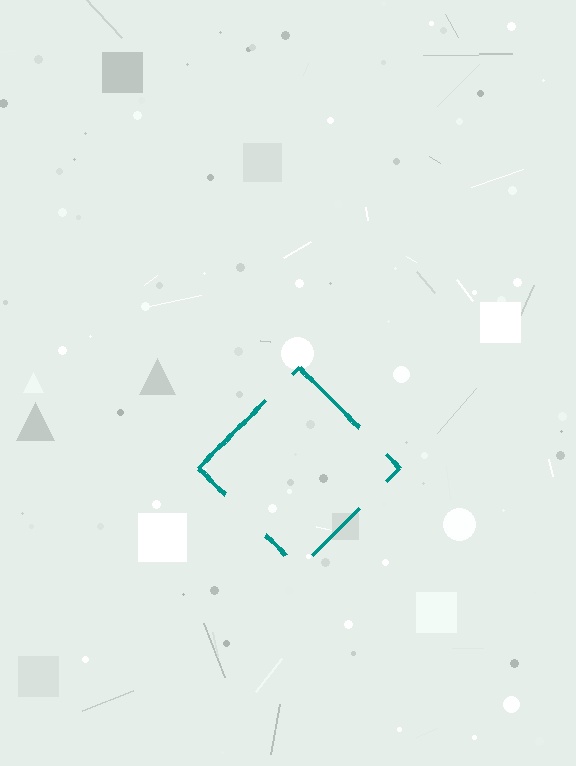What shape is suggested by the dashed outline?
The dashed outline suggests a diamond.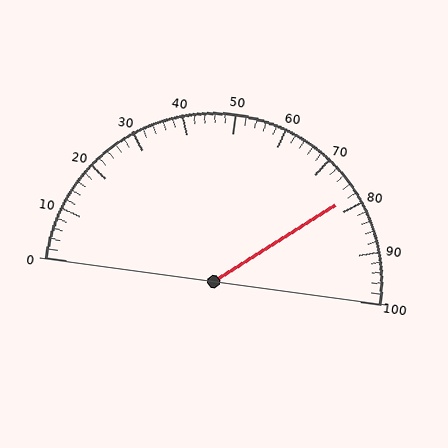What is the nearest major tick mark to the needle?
The nearest major tick mark is 80.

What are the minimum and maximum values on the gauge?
The gauge ranges from 0 to 100.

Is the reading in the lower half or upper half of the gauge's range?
The reading is in the upper half of the range (0 to 100).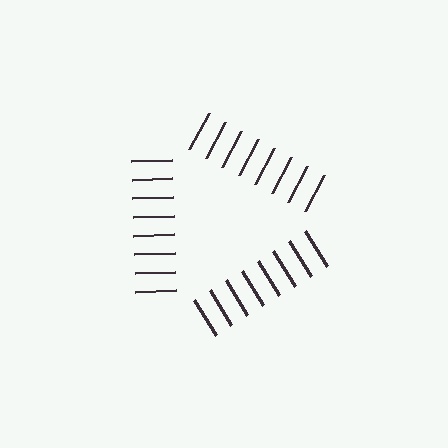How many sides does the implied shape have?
3 sides — the line-ends trace a triangle.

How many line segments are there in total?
24 — 8 along each of the 3 edges.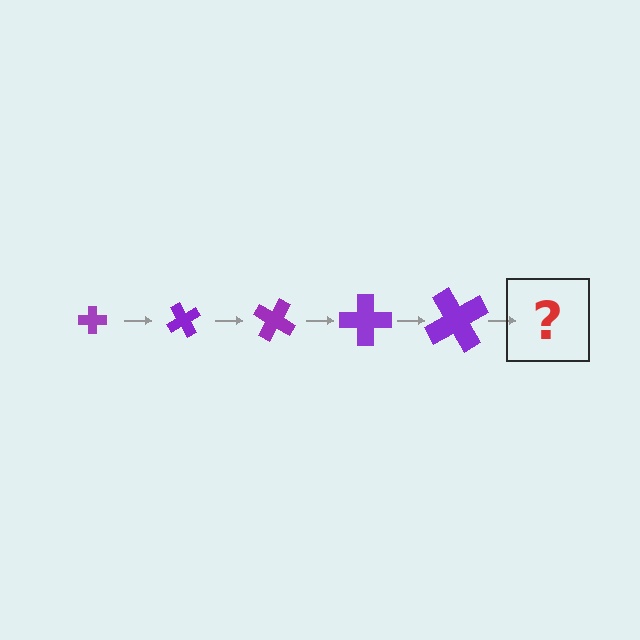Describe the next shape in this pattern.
It should be a cross, larger than the previous one and rotated 300 degrees from the start.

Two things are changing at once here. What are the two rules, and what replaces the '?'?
The two rules are that the cross grows larger each step and it rotates 60 degrees each step. The '?' should be a cross, larger than the previous one and rotated 300 degrees from the start.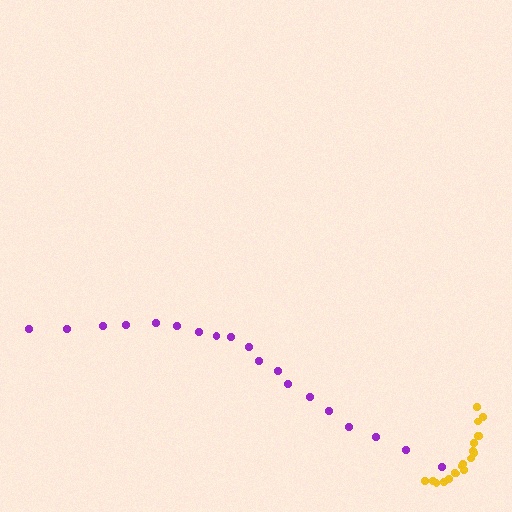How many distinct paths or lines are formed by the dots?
There are 2 distinct paths.